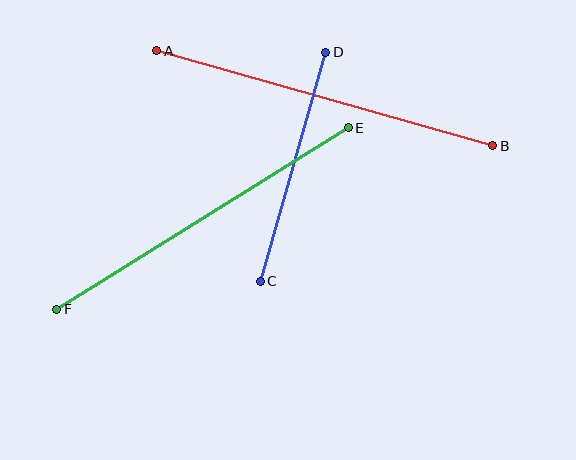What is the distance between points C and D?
The distance is approximately 238 pixels.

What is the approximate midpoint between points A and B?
The midpoint is at approximately (325, 98) pixels.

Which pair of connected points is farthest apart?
Points A and B are farthest apart.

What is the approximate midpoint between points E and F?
The midpoint is at approximately (202, 219) pixels.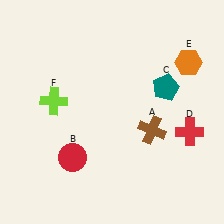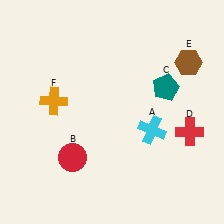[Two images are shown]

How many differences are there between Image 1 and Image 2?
There are 3 differences between the two images.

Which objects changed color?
A changed from brown to cyan. E changed from orange to brown. F changed from lime to orange.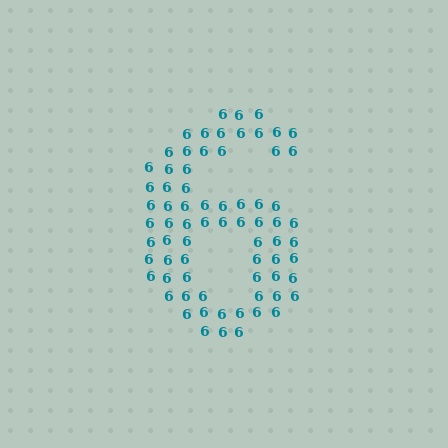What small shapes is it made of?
It is made of small digit 6's.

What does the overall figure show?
The overall figure shows the digit 6.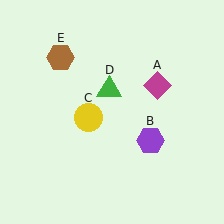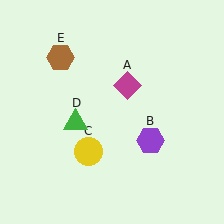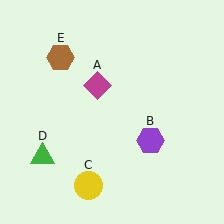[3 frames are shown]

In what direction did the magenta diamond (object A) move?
The magenta diamond (object A) moved left.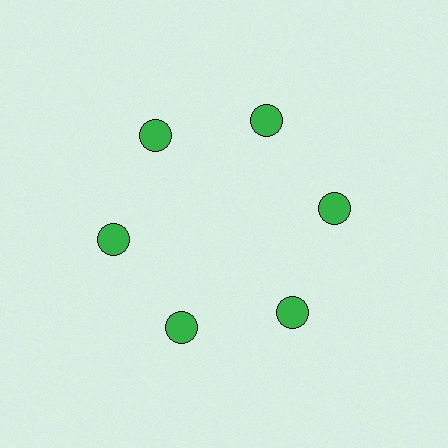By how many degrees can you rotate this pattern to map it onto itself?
The pattern maps onto itself every 60 degrees of rotation.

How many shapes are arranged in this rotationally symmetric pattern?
There are 6 shapes, arranged in 6 groups of 1.